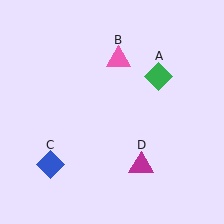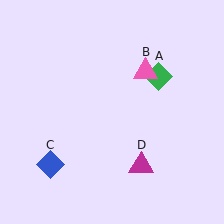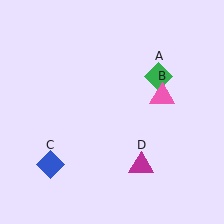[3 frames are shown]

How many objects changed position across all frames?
1 object changed position: pink triangle (object B).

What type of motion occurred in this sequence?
The pink triangle (object B) rotated clockwise around the center of the scene.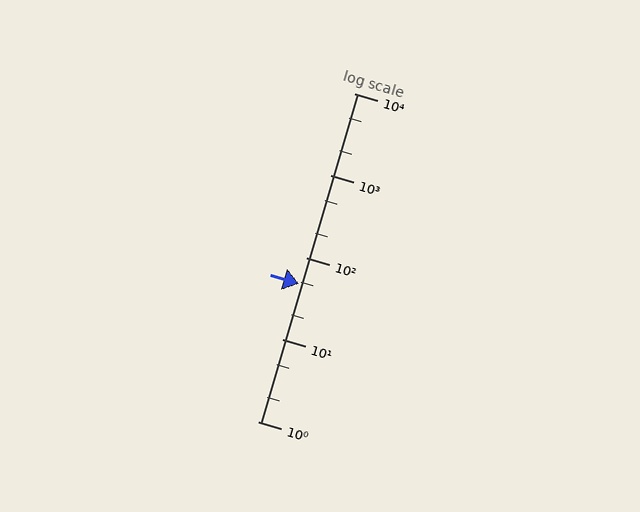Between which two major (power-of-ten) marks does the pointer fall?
The pointer is between 10 and 100.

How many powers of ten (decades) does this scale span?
The scale spans 4 decades, from 1 to 10000.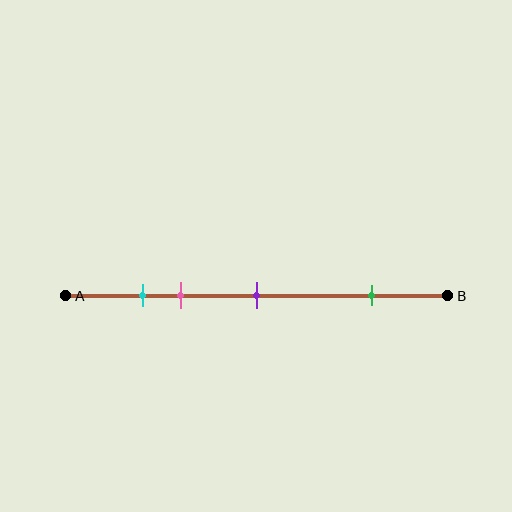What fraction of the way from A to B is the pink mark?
The pink mark is approximately 30% (0.3) of the way from A to B.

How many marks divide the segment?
There are 4 marks dividing the segment.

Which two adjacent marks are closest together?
The cyan and pink marks are the closest adjacent pair.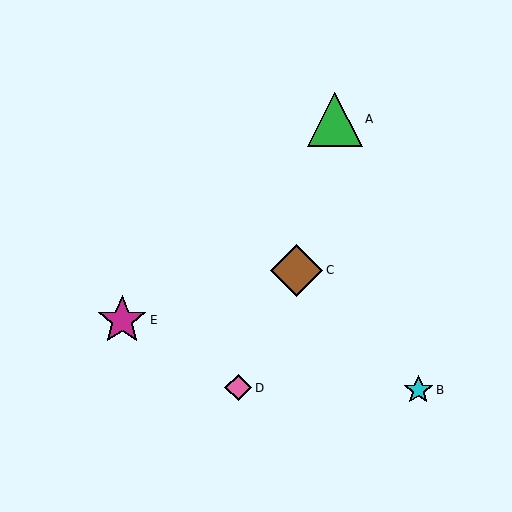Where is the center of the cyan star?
The center of the cyan star is at (418, 390).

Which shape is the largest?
The green triangle (labeled A) is the largest.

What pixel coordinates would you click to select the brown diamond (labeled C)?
Click at (297, 270) to select the brown diamond C.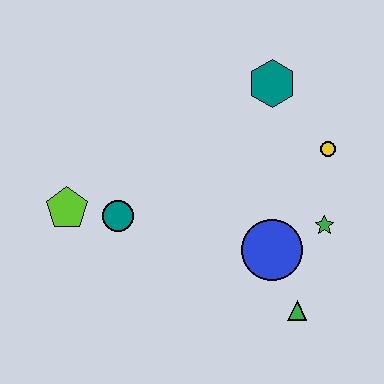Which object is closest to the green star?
The blue circle is closest to the green star.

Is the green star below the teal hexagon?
Yes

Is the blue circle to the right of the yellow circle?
No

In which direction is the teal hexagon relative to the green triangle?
The teal hexagon is above the green triangle.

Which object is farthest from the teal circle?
The yellow circle is farthest from the teal circle.